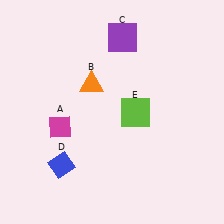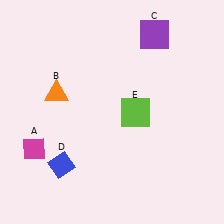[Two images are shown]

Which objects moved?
The objects that moved are: the magenta diamond (A), the orange triangle (B), the purple square (C).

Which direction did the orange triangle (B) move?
The orange triangle (B) moved left.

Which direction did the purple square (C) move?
The purple square (C) moved right.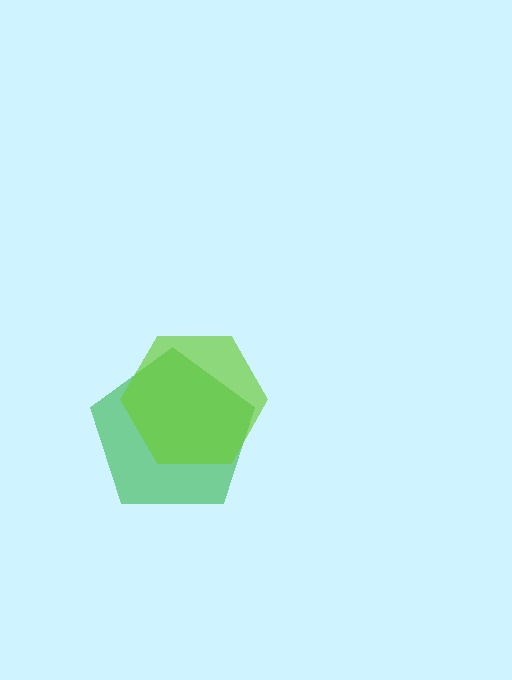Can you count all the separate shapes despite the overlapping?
Yes, there are 2 separate shapes.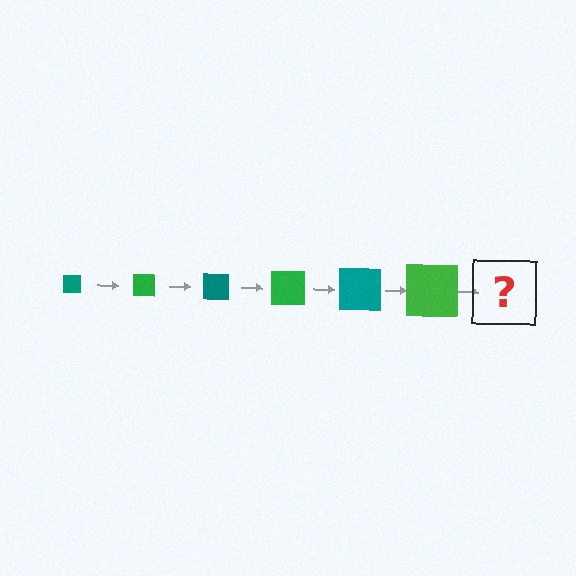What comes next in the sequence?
The next element should be a teal square, larger than the previous one.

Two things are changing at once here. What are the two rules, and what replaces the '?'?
The two rules are that the square grows larger each step and the color cycles through teal and green. The '?' should be a teal square, larger than the previous one.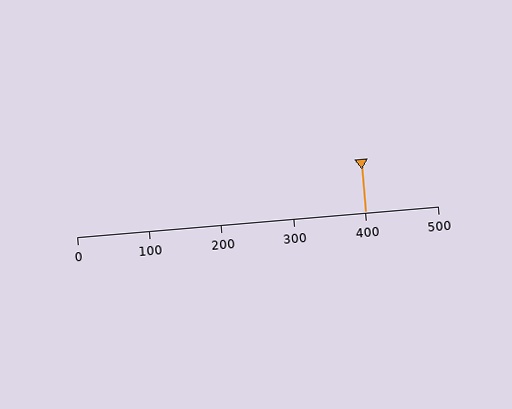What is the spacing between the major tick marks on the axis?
The major ticks are spaced 100 apart.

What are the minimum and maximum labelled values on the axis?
The axis runs from 0 to 500.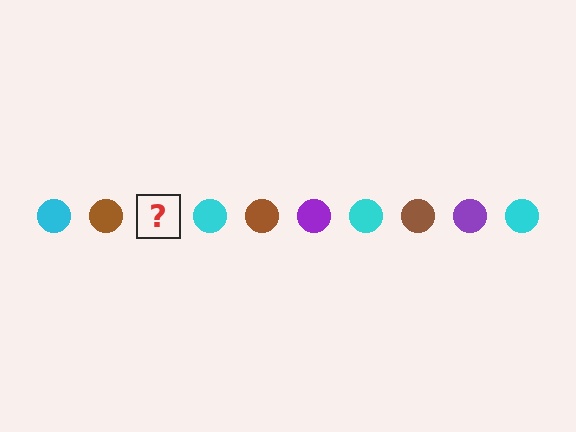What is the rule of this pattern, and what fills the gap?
The rule is that the pattern cycles through cyan, brown, purple circles. The gap should be filled with a purple circle.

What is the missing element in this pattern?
The missing element is a purple circle.